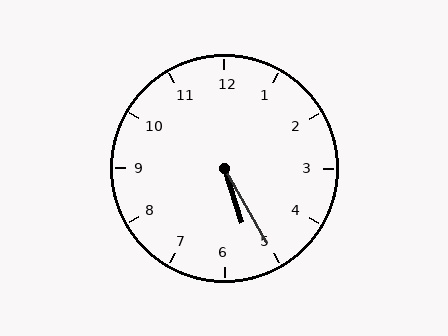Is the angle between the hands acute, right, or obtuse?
It is acute.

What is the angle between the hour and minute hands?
Approximately 12 degrees.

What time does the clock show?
5:25.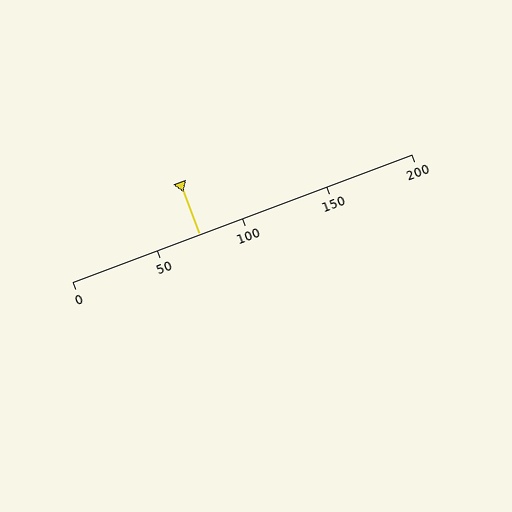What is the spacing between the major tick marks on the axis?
The major ticks are spaced 50 apart.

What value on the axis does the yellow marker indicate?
The marker indicates approximately 75.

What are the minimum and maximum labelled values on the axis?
The axis runs from 0 to 200.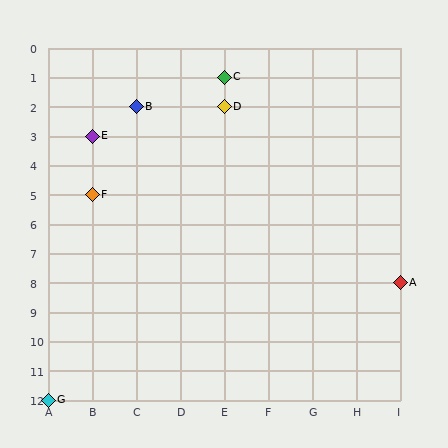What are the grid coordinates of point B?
Point B is at grid coordinates (C, 2).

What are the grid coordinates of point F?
Point F is at grid coordinates (B, 5).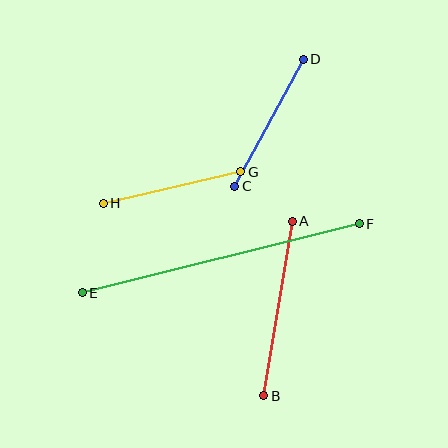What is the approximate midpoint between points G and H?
The midpoint is at approximately (172, 187) pixels.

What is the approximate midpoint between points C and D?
The midpoint is at approximately (269, 123) pixels.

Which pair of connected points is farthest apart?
Points E and F are farthest apart.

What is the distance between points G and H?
The distance is approximately 141 pixels.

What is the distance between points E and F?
The distance is approximately 285 pixels.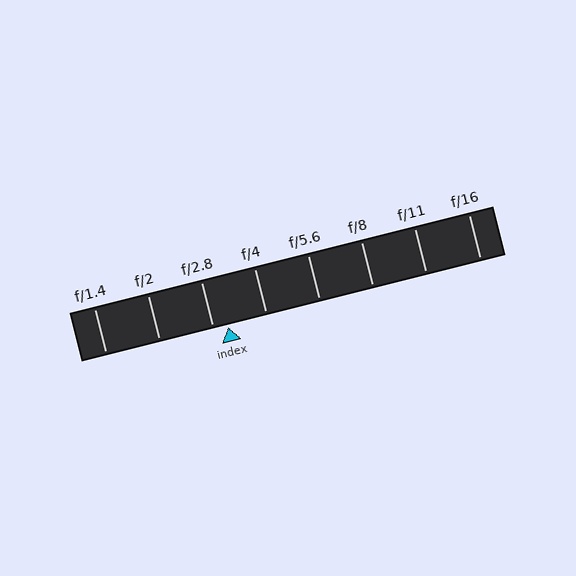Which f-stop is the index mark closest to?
The index mark is closest to f/2.8.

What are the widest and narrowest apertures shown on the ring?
The widest aperture shown is f/1.4 and the narrowest is f/16.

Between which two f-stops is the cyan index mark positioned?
The index mark is between f/2.8 and f/4.